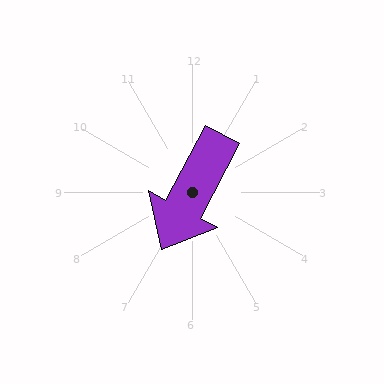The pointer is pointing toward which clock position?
Roughly 7 o'clock.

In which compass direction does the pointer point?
Southwest.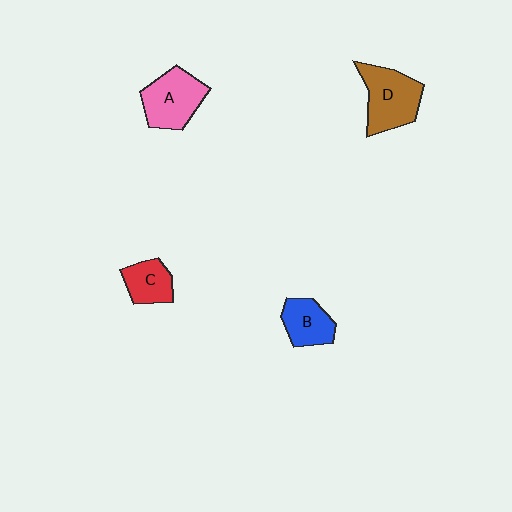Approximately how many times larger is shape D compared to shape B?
Approximately 1.5 times.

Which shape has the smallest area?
Shape C (red).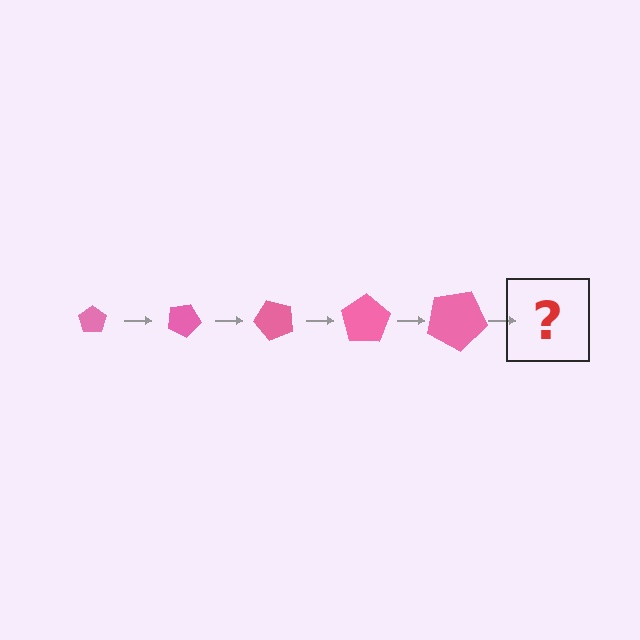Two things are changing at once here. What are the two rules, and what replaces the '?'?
The two rules are that the pentagon grows larger each step and it rotates 25 degrees each step. The '?' should be a pentagon, larger than the previous one and rotated 125 degrees from the start.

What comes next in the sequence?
The next element should be a pentagon, larger than the previous one and rotated 125 degrees from the start.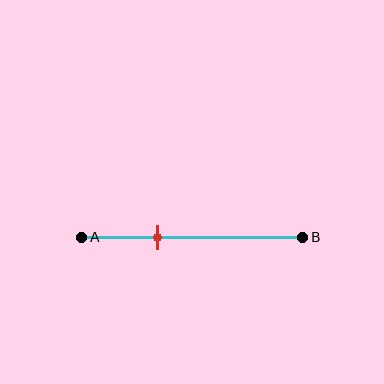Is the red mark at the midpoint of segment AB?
No, the mark is at about 35% from A, not at the 50% midpoint.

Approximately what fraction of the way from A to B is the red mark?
The red mark is approximately 35% of the way from A to B.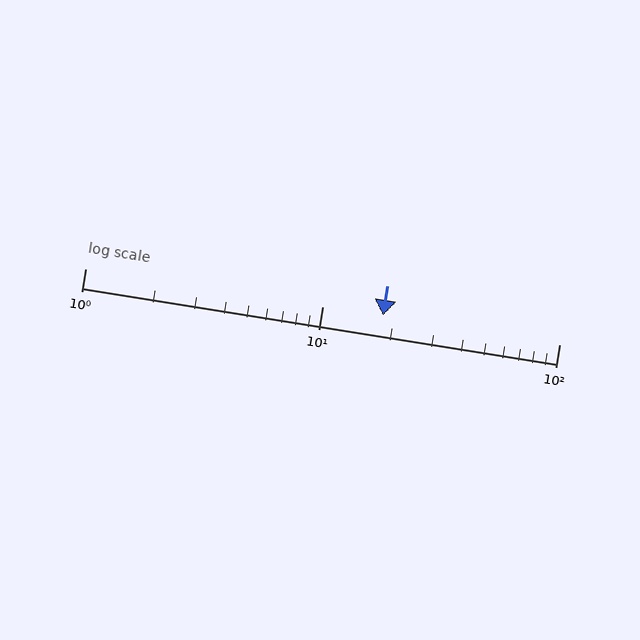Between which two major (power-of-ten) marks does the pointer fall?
The pointer is between 10 and 100.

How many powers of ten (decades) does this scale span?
The scale spans 2 decades, from 1 to 100.